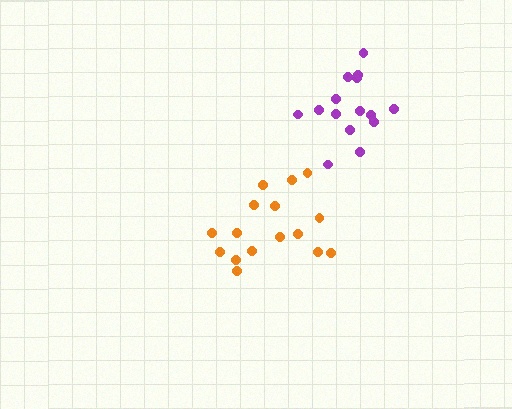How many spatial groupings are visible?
There are 2 spatial groupings.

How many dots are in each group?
Group 1: 16 dots, Group 2: 15 dots (31 total).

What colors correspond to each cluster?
The clusters are colored: orange, purple.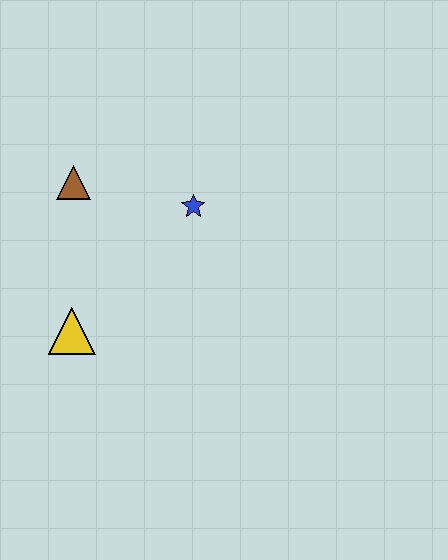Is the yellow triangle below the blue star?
Yes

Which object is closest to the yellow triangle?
The brown triangle is closest to the yellow triangle.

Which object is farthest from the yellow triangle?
The blue star is farthest from the yellow triangle.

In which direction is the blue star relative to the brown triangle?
The blue star is to the right of the brown triangle.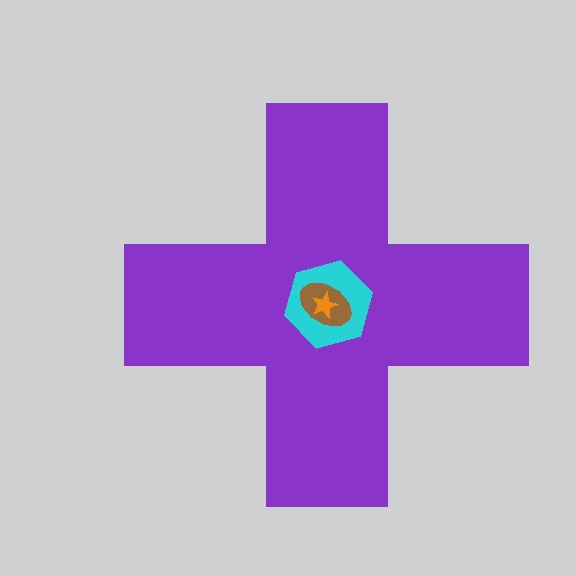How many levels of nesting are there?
4.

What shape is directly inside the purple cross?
The cyan hexagon.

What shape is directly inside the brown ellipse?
The orange star.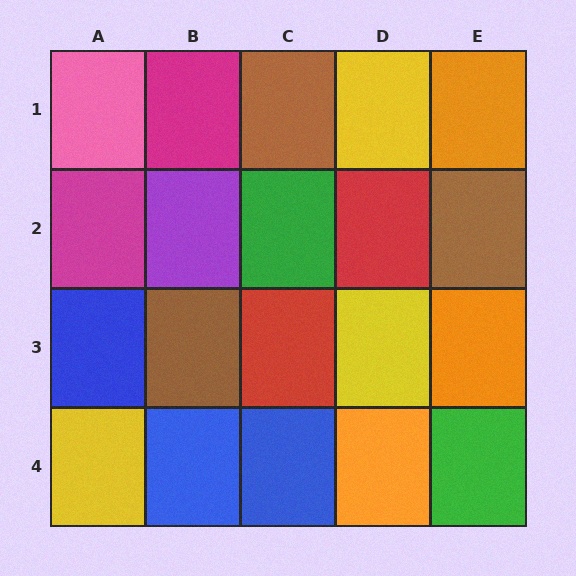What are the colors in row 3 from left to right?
Blue, brown, red, yellow, orange.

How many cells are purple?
1 cell is purple.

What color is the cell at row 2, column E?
Brown.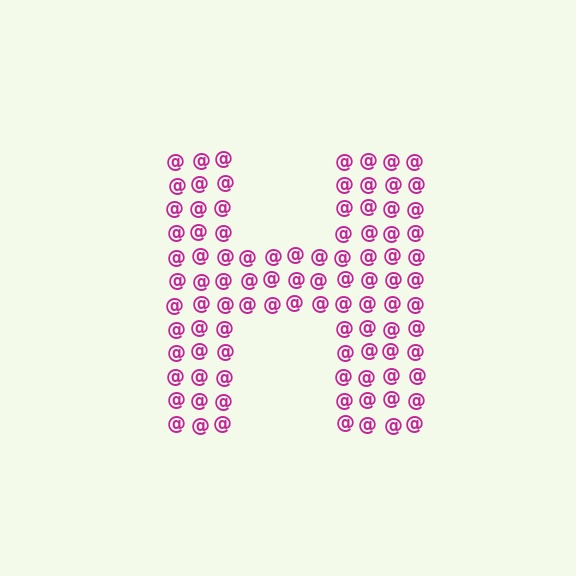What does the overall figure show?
The overall figure shows the letter H.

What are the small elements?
The small elements are at signs.